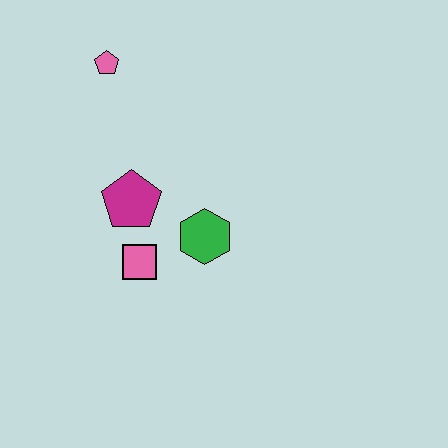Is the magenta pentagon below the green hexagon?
No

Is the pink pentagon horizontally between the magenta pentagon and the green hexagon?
No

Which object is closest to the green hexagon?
The pink square is closest to the green hexagon.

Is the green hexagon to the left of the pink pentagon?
No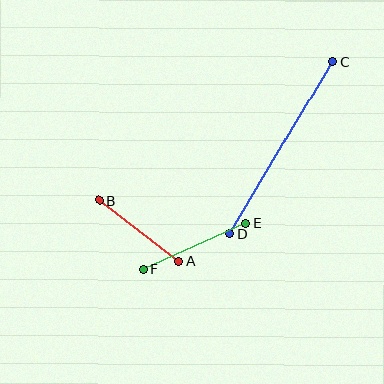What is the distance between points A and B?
The distance is approximately 100 pixels.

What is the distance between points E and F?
The distance is approximately 112 pixels.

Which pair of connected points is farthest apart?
Points C and D are farthest apart.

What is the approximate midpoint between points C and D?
The midpoint is at approximately (281, 148) pixels.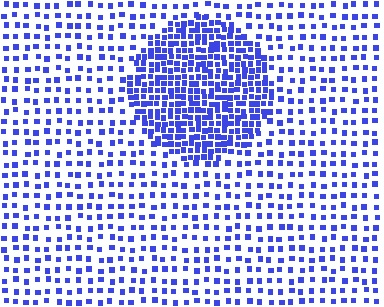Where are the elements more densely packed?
The elements are more densely packed inside the circle boundary.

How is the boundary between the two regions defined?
The boundary is defined by a change in element density (approximately 2.5x ratio). All elements are the same color, size, and shape.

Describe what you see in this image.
The image contains small blue elements arranged at two different densities. A circle-shaped region is visible where the elements are more densely packed than the surrounding area.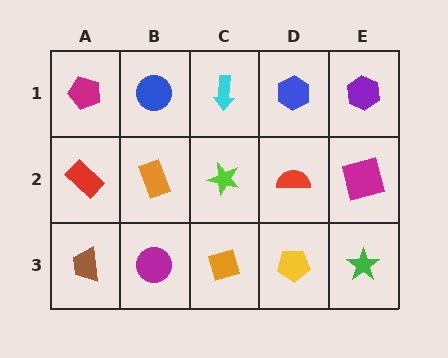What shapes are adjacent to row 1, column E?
A magenta square (row 2, column E), a blue hexagon (row 1, column D).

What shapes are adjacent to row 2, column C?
A cyan arrow (row 1, column C), an orange square (row 3, column C), an orange rectangle (row 2, column B), a red semicircle (row 2, column D).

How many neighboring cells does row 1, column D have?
3.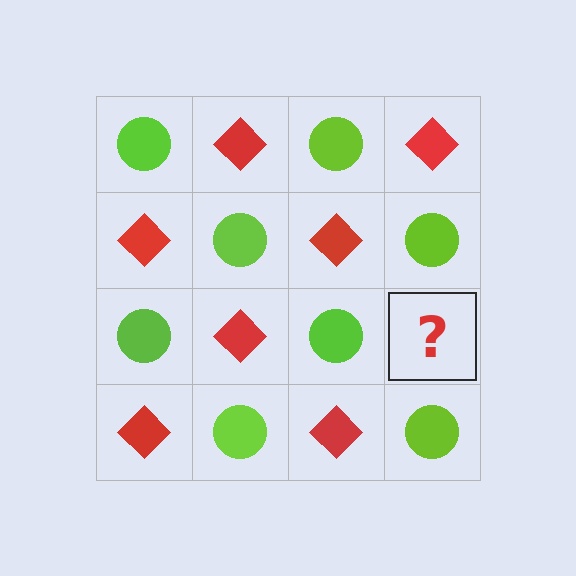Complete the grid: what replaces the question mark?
The question mark should be replaced with a red diamond.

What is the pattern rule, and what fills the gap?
The rule is that it alternates lime circle and red diamond in a checkerboard pattern. The gap should be filled with a red diamond.